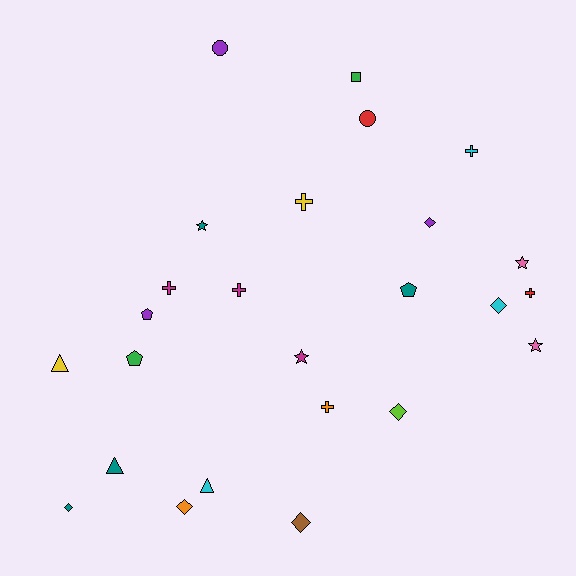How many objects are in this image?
There are 25 objects.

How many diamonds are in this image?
There are 6 diamonds.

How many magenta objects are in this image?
There are 3 magenta objects.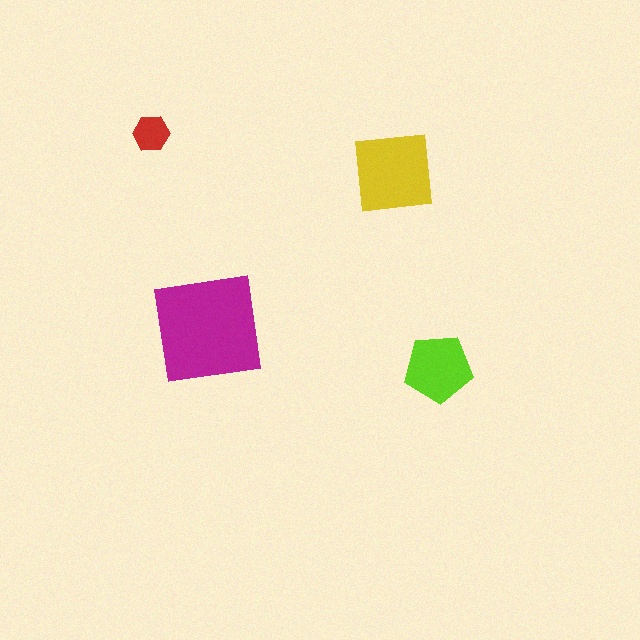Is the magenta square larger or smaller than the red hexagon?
Larger.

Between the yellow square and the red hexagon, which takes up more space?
The yellow square.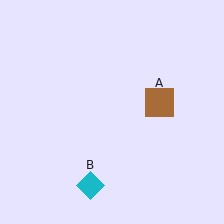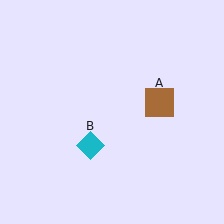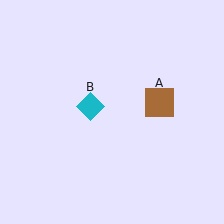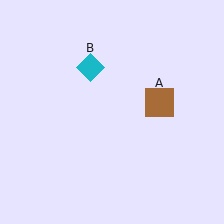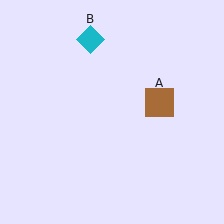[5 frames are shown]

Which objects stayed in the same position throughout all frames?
Brown square (object A) remained stationary.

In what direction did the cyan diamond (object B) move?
The cyan diamond (object B) moved up.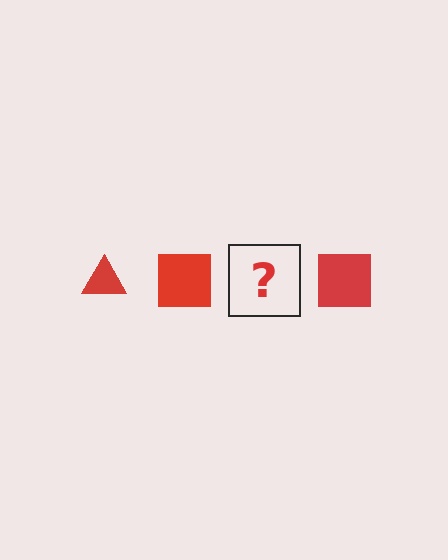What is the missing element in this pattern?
The missing element is a red triangle.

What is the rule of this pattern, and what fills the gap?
The rule is that the pattern cycles through triangle, square shapes in red. The gap should be filled with a red triangle.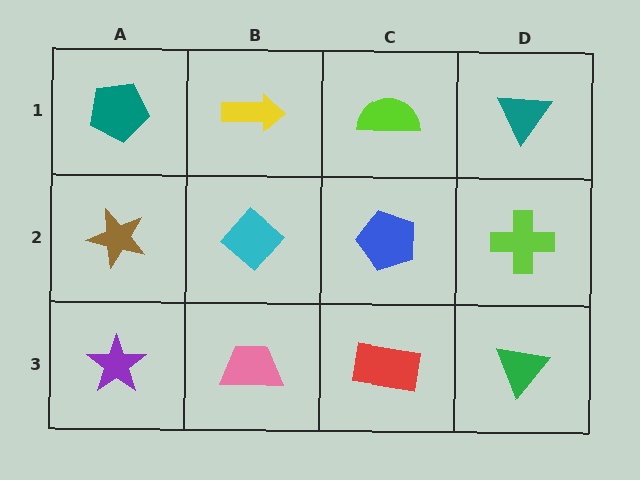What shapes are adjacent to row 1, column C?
A blue pentagon (row 2, column C), a yellow arrow (row 1, column B), a teal triangle (row 1, column D).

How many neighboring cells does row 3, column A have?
2.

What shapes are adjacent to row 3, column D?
A lime cross (row 2, column D), a red rectangle (row 3, column C).